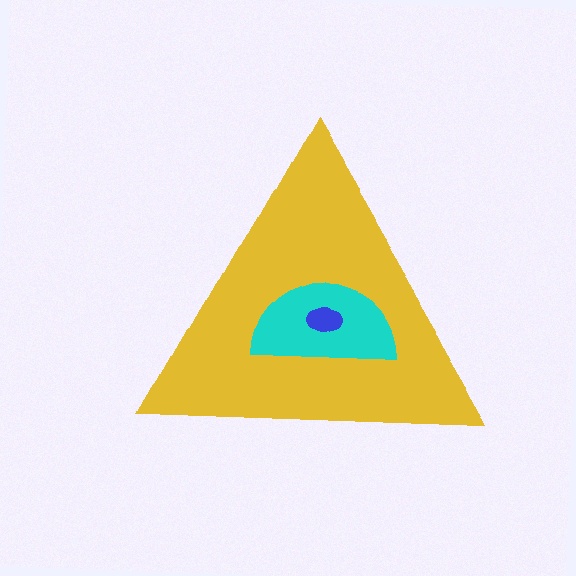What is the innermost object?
The blue ellipse.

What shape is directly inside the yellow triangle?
The cyan semicircle.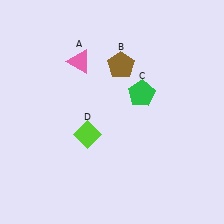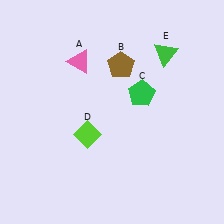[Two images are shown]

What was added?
A green triangle (E) was added in Image 2.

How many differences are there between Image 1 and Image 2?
There is 1 difference between the two images.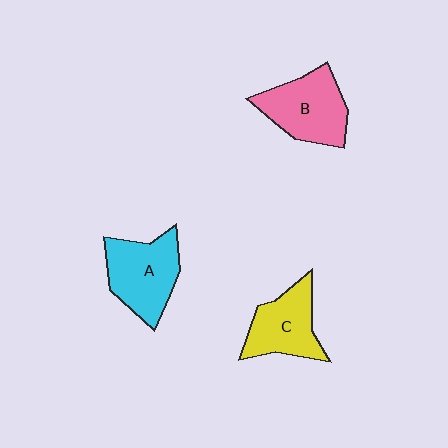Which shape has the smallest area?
Shape C (yellow).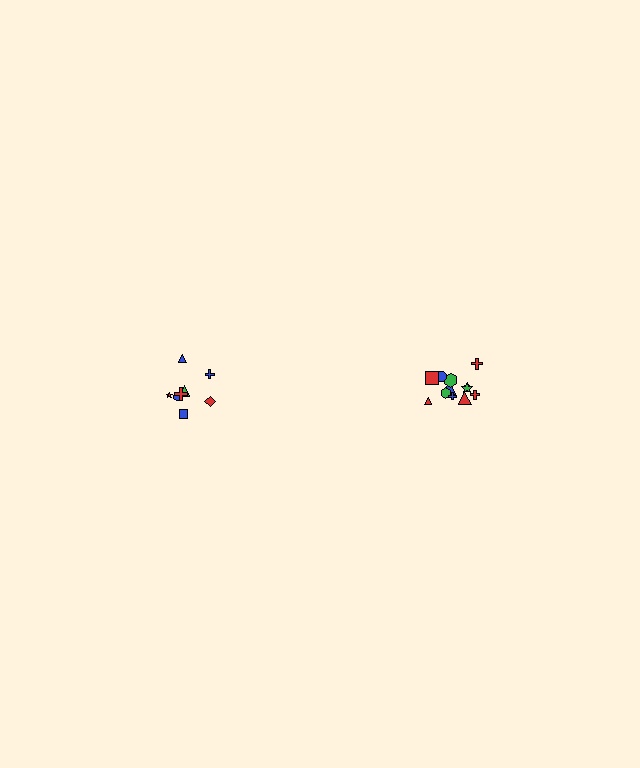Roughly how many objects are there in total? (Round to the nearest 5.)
Roughly 20 objects in total.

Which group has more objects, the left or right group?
The right group.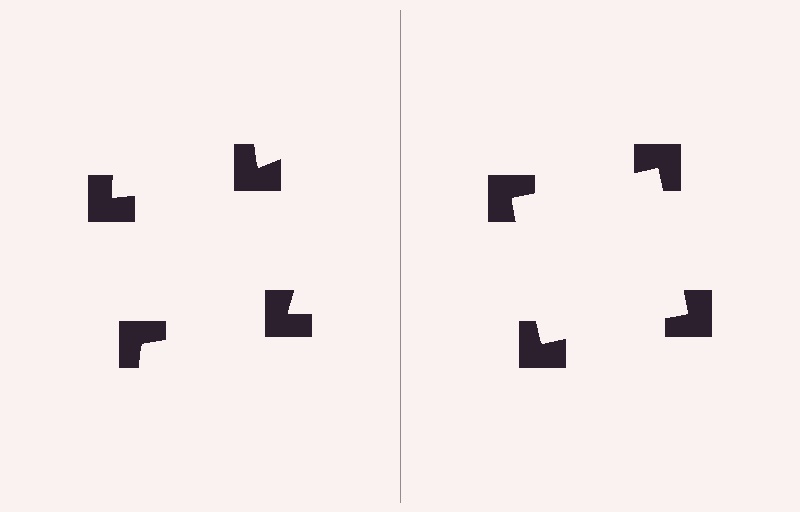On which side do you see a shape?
An illusory square appears on the right side. On the left side the wedge cuts are rotated, so no coherent shape forms.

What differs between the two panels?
The notched squares are positioned identically on both sides; only the wedge orientations differ. On the right they align to a square; on the left they are misaligned.